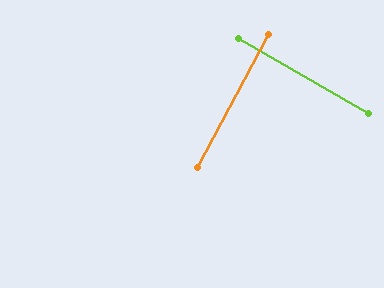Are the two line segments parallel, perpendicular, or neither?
Perpendicular — they meet at approximately 88°.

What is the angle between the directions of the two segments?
Approximately 88 degrees.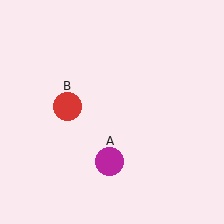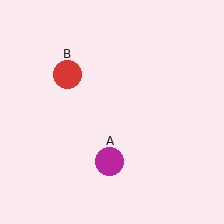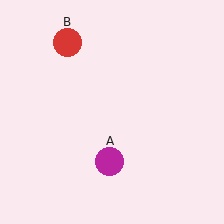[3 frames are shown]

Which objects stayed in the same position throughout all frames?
Magenta circle (object A) remained stationary.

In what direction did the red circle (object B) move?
The red circle (object B) moved up.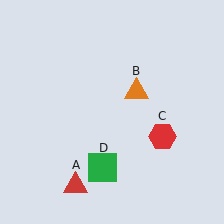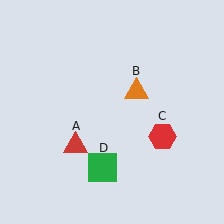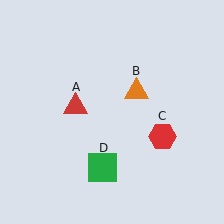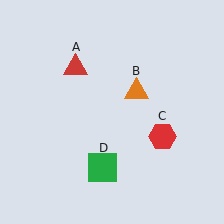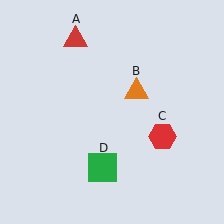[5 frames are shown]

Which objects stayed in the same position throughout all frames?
Orange triangle (object B) and red hexagon (object C) and green square (object D) remained stationary.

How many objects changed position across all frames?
1 object changed position: red triangle (object A).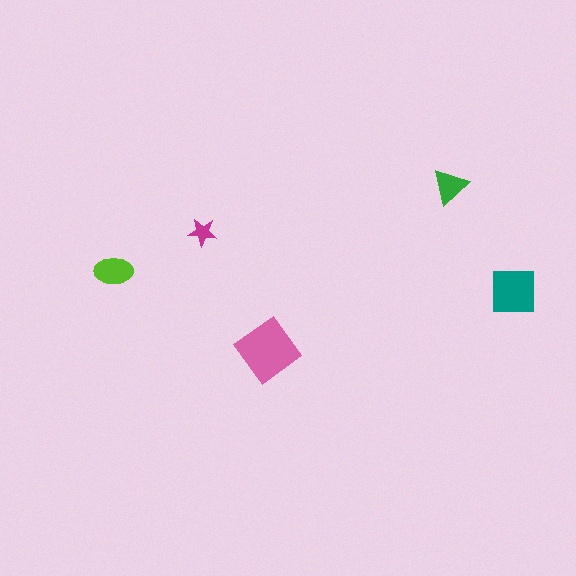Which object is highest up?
The green triangle is topmost.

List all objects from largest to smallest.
The pink diamond, the teal square, the lime ellipse, the green triangle, the magenta star.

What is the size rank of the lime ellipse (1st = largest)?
3rd.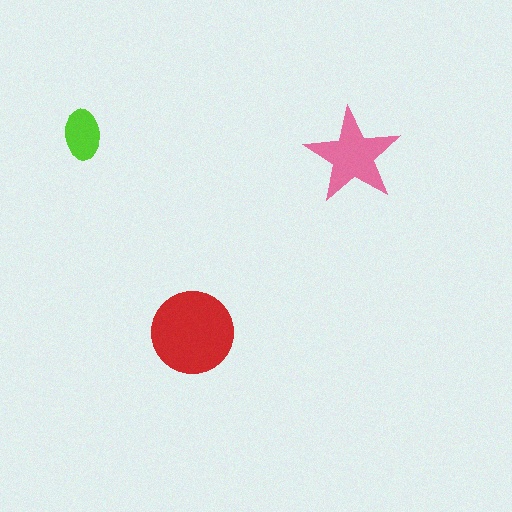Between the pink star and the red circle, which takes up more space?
The red circle.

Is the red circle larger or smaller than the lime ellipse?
Larger.